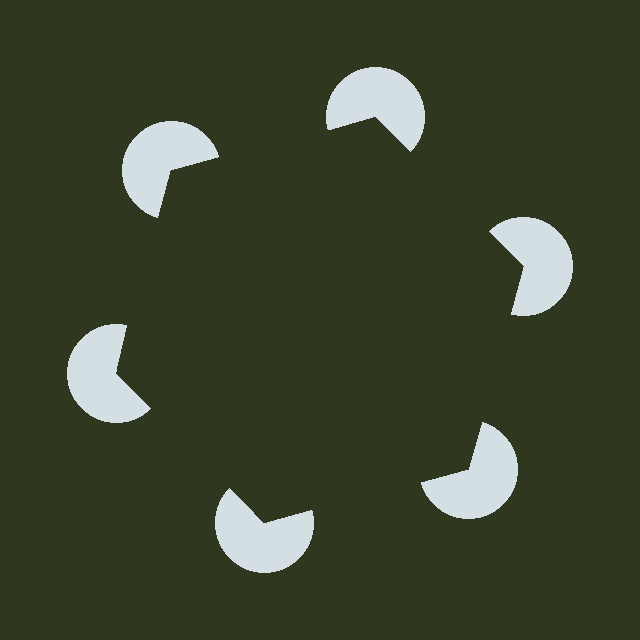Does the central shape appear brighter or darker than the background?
It typically appears slightly darker than the background, even though no actual brightness change is drawn.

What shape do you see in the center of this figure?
An illusory hexagon — its edges are inferred from the aligned wedge cuts in the pac-man discs, not physically drawn.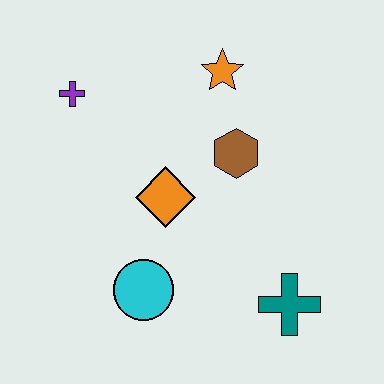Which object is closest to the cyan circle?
The orange diamond is closest to the cyan circle.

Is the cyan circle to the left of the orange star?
Yes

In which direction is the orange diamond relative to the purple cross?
The orange diamond is below the purple cross.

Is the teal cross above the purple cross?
No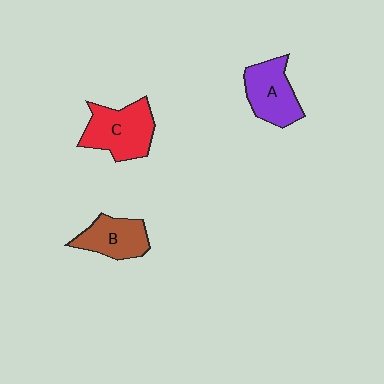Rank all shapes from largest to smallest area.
From largest to smallest: C (red), A (purple), B (brown).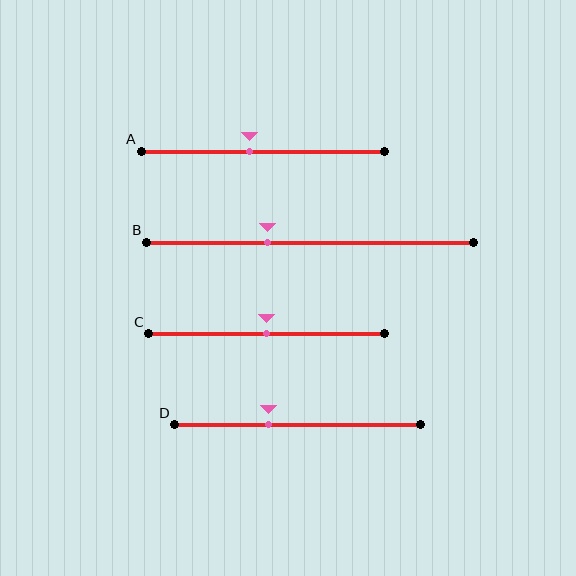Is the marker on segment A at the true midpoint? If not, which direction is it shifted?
No, the marker on segment A is shifted to the left by about 6% of the segment length.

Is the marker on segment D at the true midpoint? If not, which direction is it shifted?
No, the marker on segment D is shifted to the left by about 12% of the segment length.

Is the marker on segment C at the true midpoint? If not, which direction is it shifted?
Yes, the marker on segment C is at the true midpoint.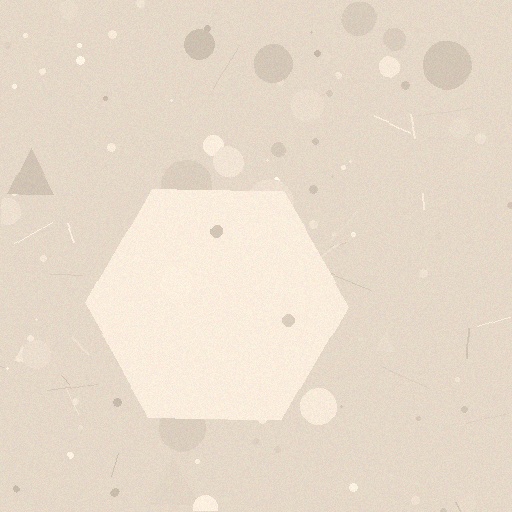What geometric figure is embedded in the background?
A hexagon is embedded in the background.